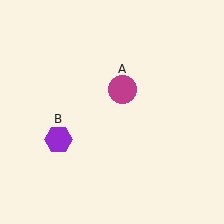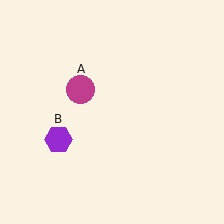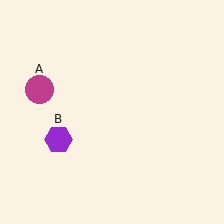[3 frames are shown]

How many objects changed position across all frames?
1 object changed position: magenta circle (object A).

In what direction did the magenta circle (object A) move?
The magenta circle (object A) moved left.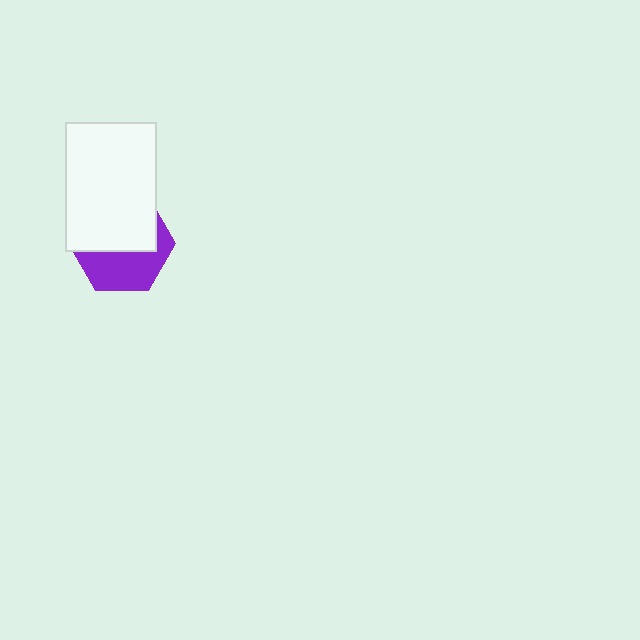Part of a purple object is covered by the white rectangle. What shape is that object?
It is a hexagon.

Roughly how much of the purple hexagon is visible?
A small part of it is visible (roughly 45%).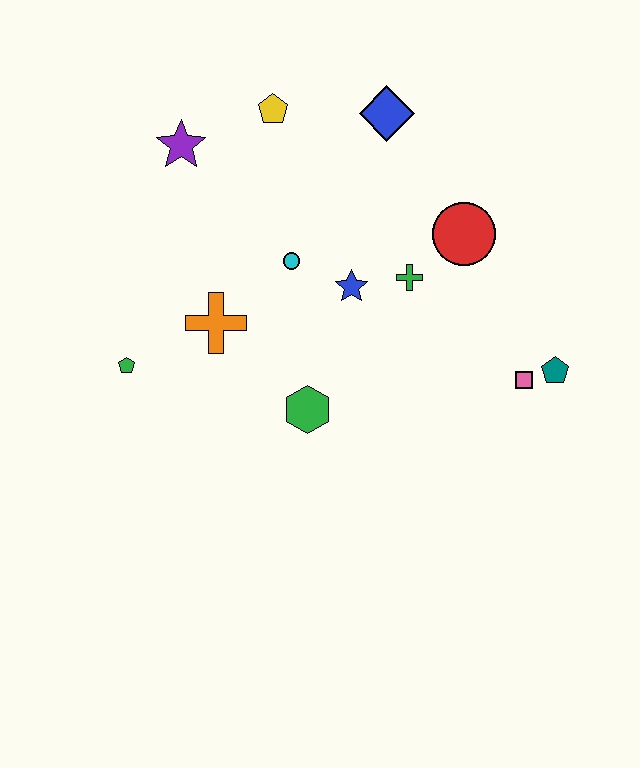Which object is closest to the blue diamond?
The yellow pentagon is closest to the blue diamond.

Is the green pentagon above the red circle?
No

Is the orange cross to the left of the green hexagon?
Yes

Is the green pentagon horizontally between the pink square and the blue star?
No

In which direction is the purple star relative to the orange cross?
The purple star is above the orange cross.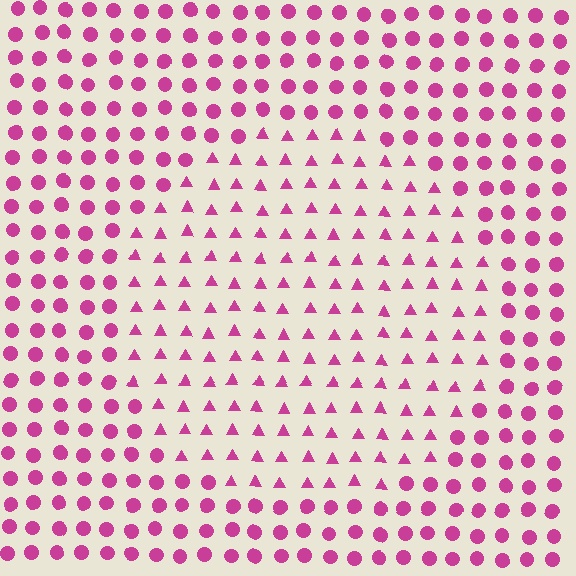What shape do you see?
I see a circle.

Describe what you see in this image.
The image is filled with small magenta elements arranged in a uniform grid. A circle-shaped region contains triangles, while the surrounding area contains circles. The boundary is defined purely by the change in element shape.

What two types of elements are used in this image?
The image uses triangles inside the circle region and circles outside it.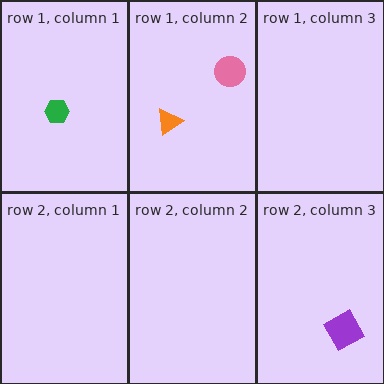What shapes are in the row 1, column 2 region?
The pink circle, the orange triangle.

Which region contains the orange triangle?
The row 1, column 2 region.